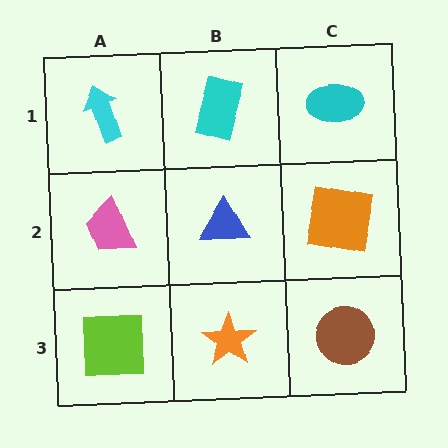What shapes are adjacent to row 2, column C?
A cyan ellipse (row 1, column C), a brown circle (row 3, column C), a blue triangle (row 2, column B).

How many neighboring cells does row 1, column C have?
2.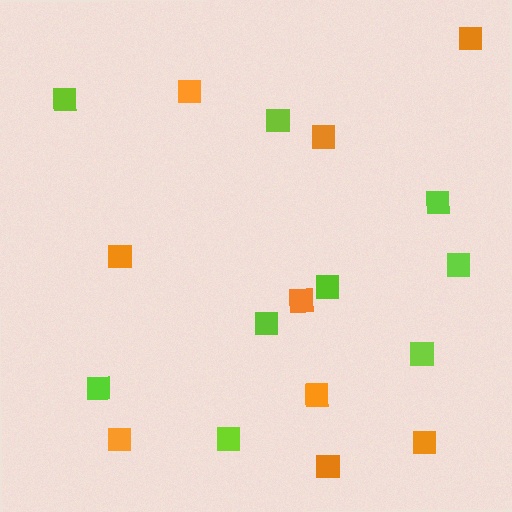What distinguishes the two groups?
There are 2 groups: one group of orange squares (9) and one group of lime squares (9).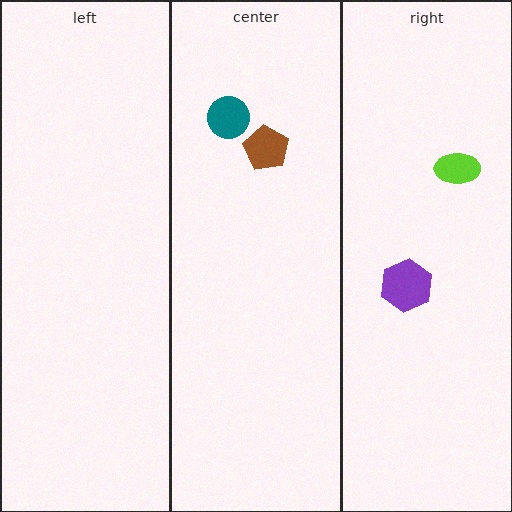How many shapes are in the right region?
2.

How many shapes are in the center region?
2.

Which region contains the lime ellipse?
The right region.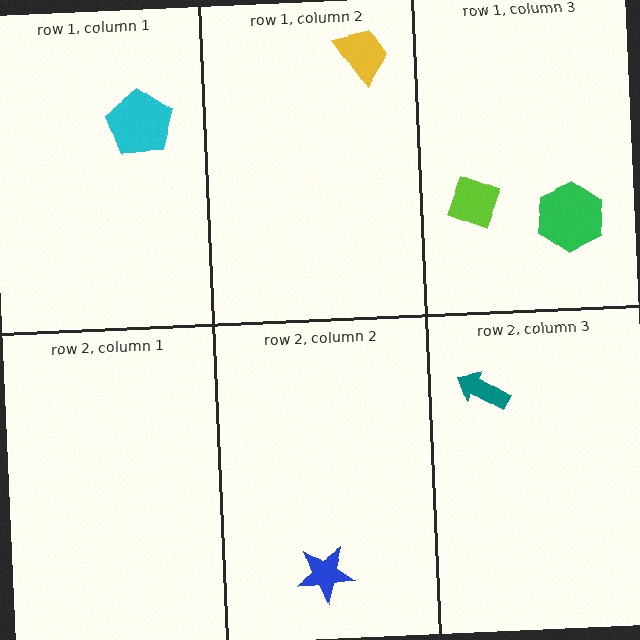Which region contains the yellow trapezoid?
The row 1, column 2 region.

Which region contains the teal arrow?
The row 2, column 3 region.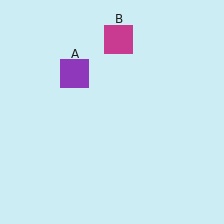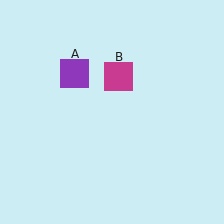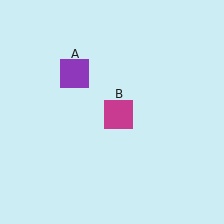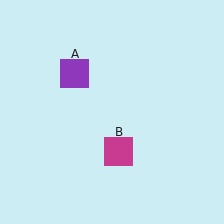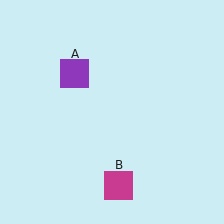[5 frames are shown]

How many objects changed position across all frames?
1 object changed position: magenta square (object B).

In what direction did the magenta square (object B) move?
The magenta square (object B) moved down.